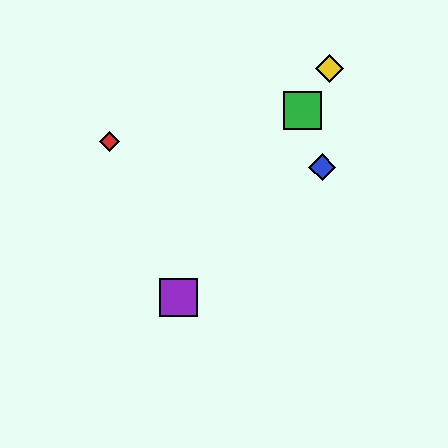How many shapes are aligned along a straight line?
3 shapes (the green square, the yellow diamond, the purple square) are aligned along a straight line.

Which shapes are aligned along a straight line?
The green square, the yellow diamond, the purple square are aligned along a straight line.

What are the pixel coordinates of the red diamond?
The red diamond is at (109, 142).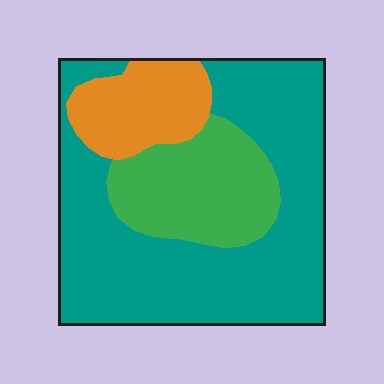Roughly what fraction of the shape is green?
Green covers 23% of the shape.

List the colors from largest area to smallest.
From largest to smallest: teal, green, orange.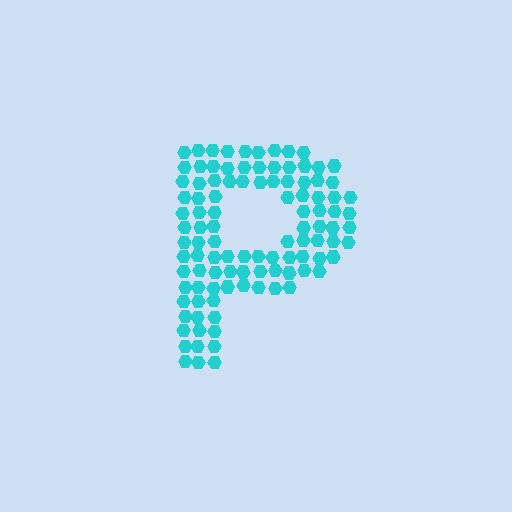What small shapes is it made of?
It is made of small hexagons.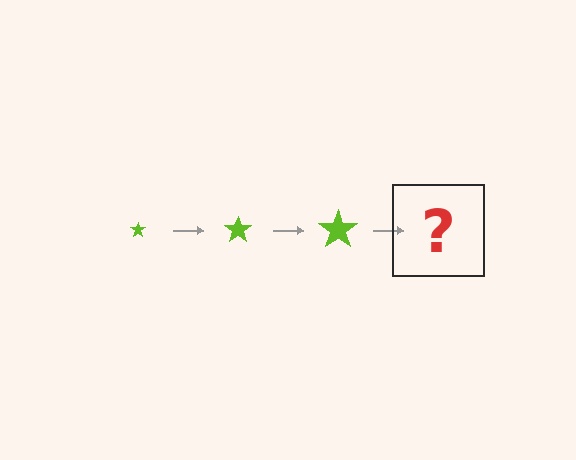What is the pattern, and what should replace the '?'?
The pattern is that the star gets progressively larger each step. The '?' should be a lime star, larger than the previous one.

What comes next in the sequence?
The next element should be a lime star, larger than the previous one.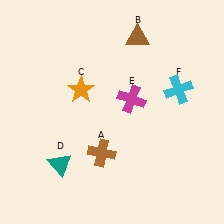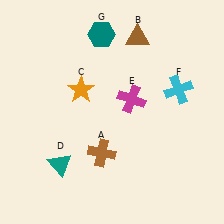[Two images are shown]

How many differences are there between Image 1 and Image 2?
There is 1 difference between the two images.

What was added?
A teal hexagon (G) was added in Image 2.